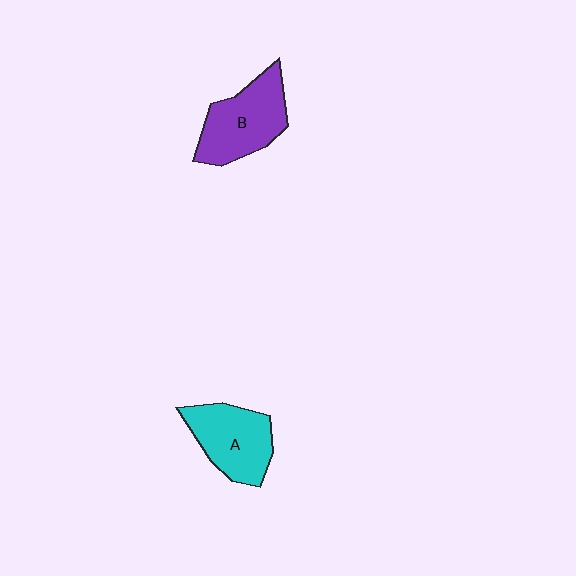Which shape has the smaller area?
Shape A (cyan).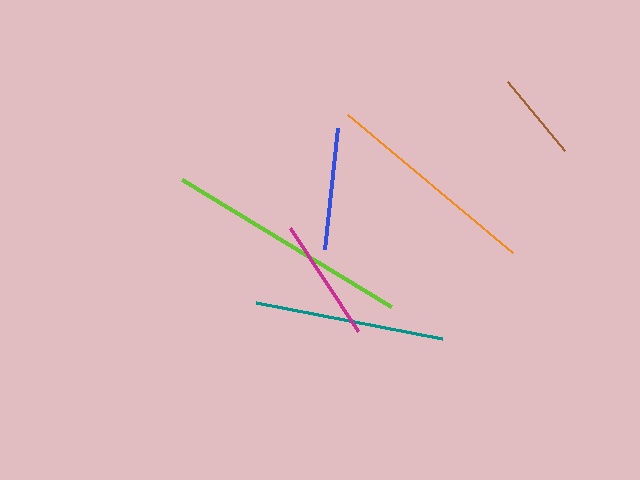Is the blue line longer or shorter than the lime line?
The lime line is longer than the blue line.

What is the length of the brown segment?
The brown segment is approximately 89 pixels long.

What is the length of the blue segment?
The blue segment is approximately 121 pixels long.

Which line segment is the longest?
The lime line is the longest at approximately 244 pixels.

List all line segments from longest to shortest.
From longest to shortest: lime, orange, teal, magenta, blue, brown.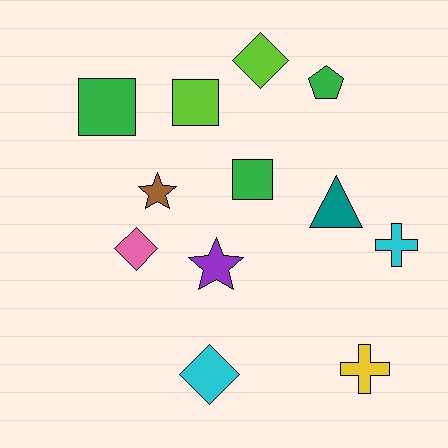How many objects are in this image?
There are 12 objects.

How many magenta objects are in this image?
There are no magenta objects.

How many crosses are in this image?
There are 2 crosses.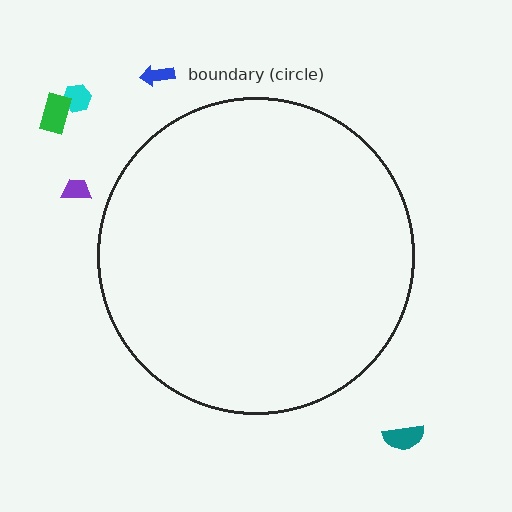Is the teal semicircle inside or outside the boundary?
Outside.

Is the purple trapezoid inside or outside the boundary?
Outside.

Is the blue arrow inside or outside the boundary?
Outside.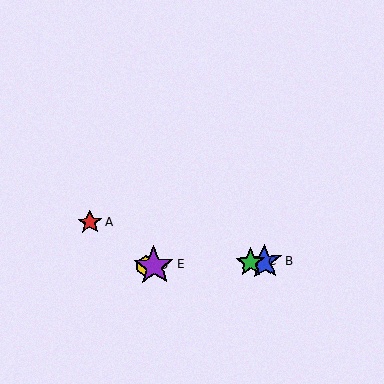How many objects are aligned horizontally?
4 objects (B, C, D, E) are aligned horizontally.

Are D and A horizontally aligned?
No, D is at y≈266 and A is at y≈222.